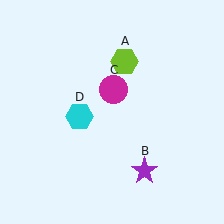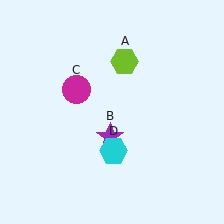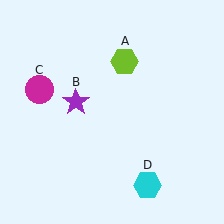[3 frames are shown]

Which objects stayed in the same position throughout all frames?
Lime hexagon (object A) remained stationary.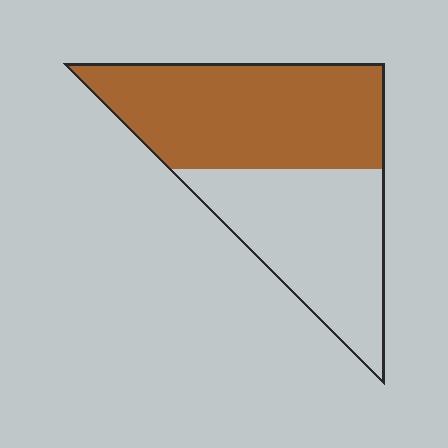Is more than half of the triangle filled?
Yes.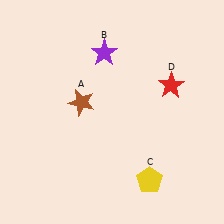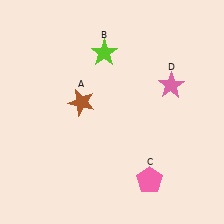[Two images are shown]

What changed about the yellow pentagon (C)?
In Image 1, C is yellow. In Image 2, it changed to pink.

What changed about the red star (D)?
In Image 1, D is red. In Image 2, it changed to pink.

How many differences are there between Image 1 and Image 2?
There are 3 differences between the two images.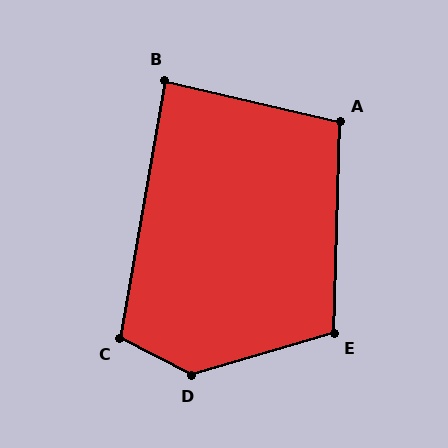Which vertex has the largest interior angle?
D, at approximately 136 degrees.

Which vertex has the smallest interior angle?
B, at approximately 87 degrees.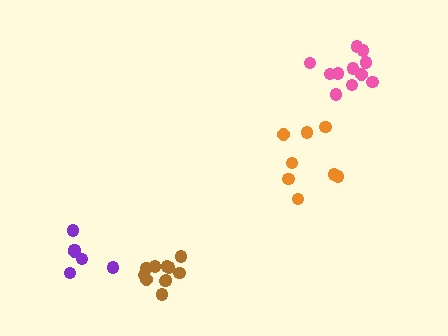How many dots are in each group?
Group 1: 11 dots, Group 2: 6 dots, Group 3: 11 dots, Group 4: 8 dots (36 total).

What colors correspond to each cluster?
The clusters are colored: brown, purple, pink, orange.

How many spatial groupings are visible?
There are 4 spatial groupings.